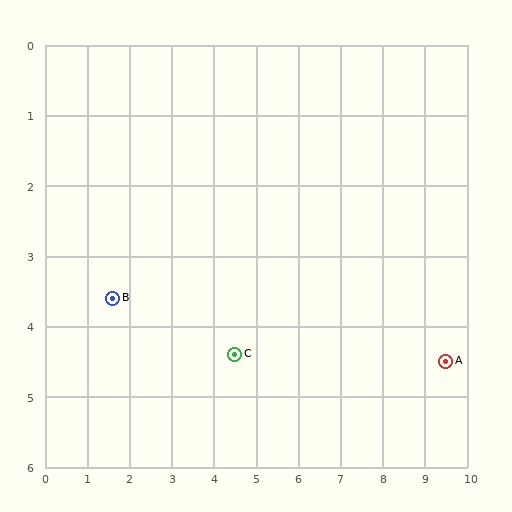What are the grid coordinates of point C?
Point C is at approximately (4.5, 4.4).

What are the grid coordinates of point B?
Point B is at approximately (1.6, 3.6).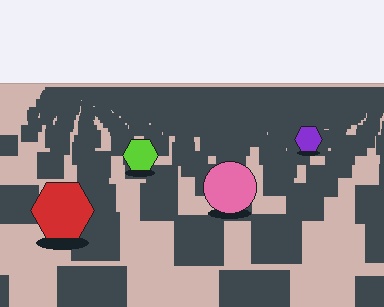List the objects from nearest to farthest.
From nearest to farthest: the red hexagon, the pink circle, the lime hexagon, the purple hexagon.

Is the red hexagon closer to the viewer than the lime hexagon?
Yes. The red hexagon is closer — you can tell from the texture gradient: the ground texture is coarser near it.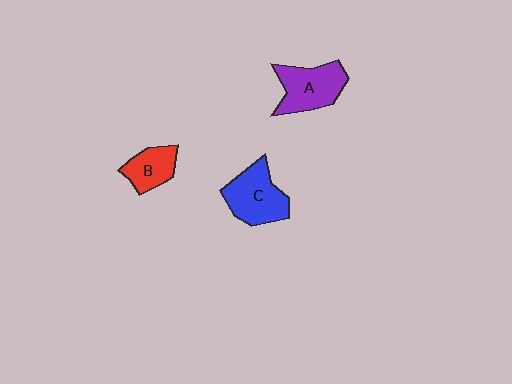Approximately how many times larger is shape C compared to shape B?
Approximately 1.6 times.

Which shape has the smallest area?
Shape B (red).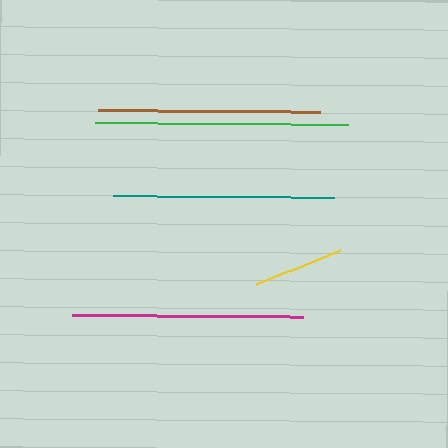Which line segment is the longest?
The green line is the longest at approximately 253 pixels.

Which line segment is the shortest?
The yellow line is the shortest at approximately 90 pixels.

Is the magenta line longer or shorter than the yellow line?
The magenta line is longer than the yellow line.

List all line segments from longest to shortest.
From longest to shortest: green, magenta, brown, teal, yellow.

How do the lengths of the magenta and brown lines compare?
The magenta and brown lines are approximately the same length.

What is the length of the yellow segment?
The yellow segment is approximately 90 pixels long.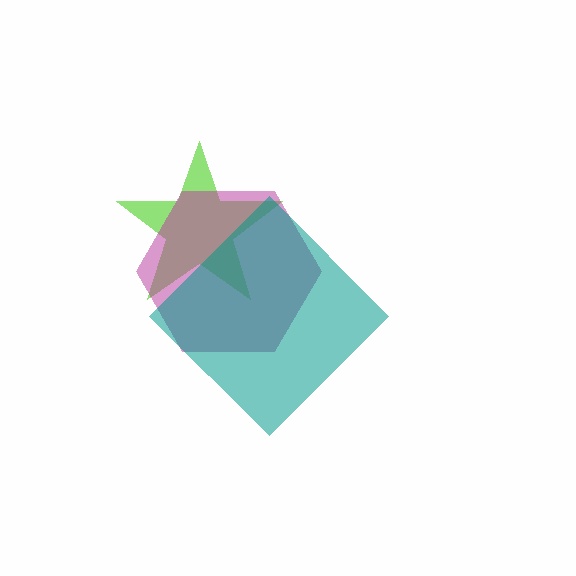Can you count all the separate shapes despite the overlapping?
Yes, there are 3 separate shapes.